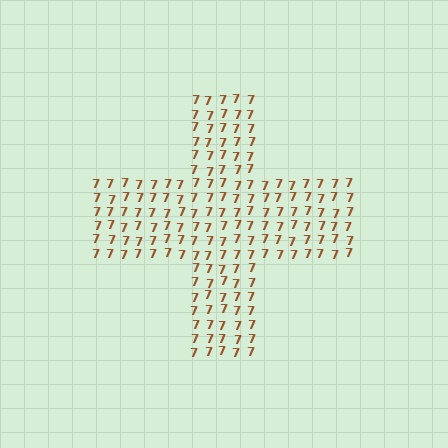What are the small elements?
The small elements are digit 7's.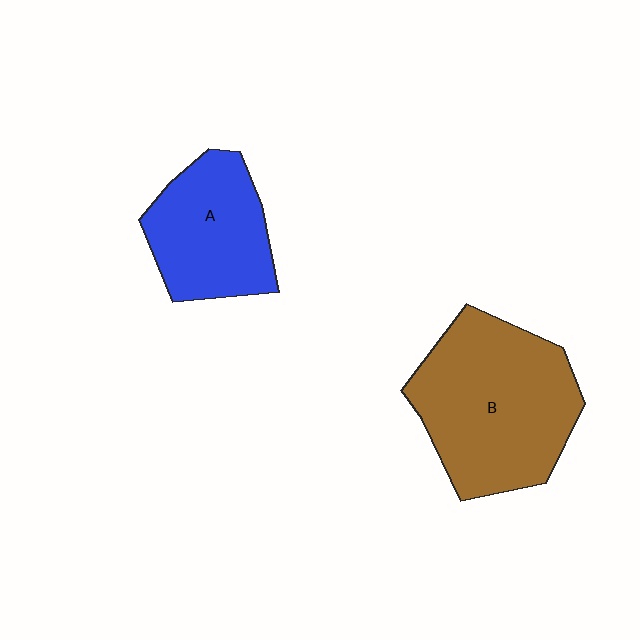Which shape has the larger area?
Shape B (brown).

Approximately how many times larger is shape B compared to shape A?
Approximately 1.6 times.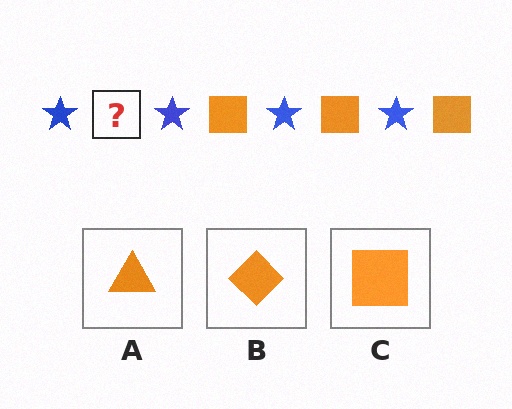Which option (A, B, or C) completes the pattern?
C.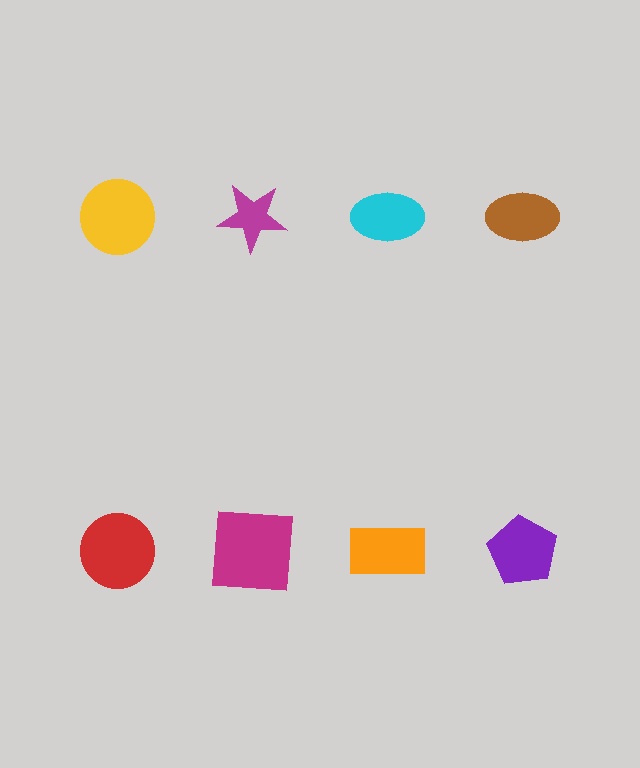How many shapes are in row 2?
4 shapes.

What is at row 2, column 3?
An orange rectangle.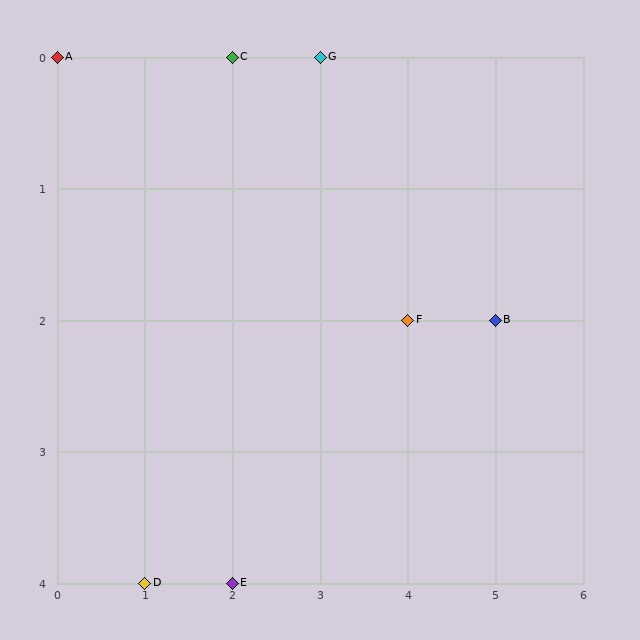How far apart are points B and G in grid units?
Points B and G are 2 columns and 2 rows apart (about 2.8 grid units diagonally).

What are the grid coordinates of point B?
Point B is at grid coordinates (5, 2).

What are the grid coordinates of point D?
Point D is at grid coordinates (1, 4).